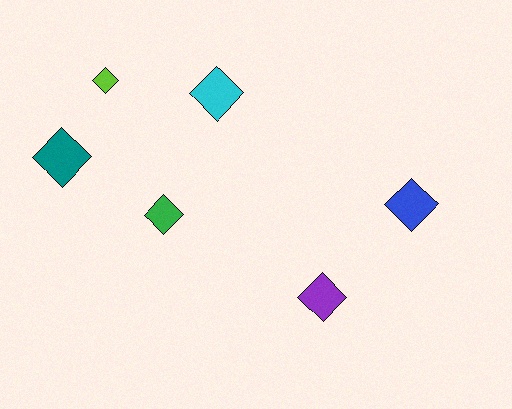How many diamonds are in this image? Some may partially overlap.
There are 6 diamonds.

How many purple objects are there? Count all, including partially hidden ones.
There is 1 purple object.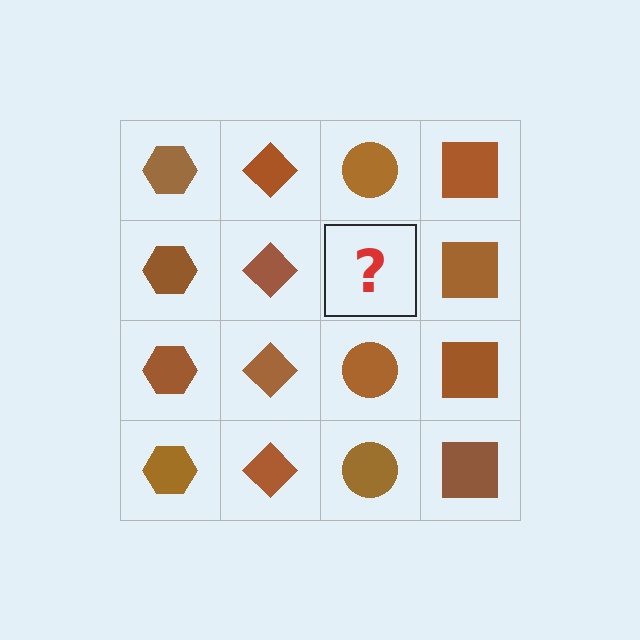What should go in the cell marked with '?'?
The missing cell should contain a brown circle.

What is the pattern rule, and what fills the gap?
The rule is that each column has a consistent shape. The gap should be filled with a brown circle.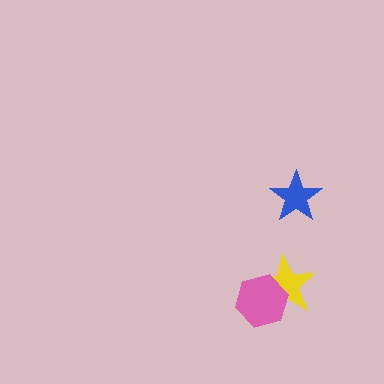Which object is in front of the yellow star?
The pink hexagon is in front of the yellow star.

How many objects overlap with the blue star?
0 objects overlap with the blue star.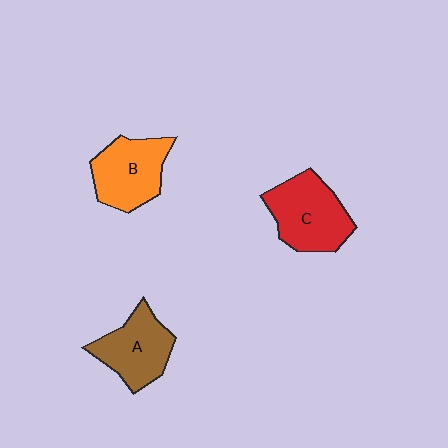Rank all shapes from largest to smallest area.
From largest to smallest: C (red), B (orange), A (brown).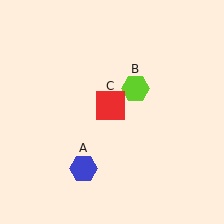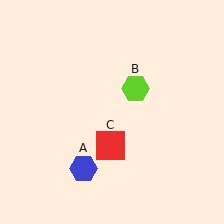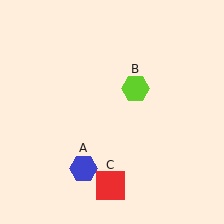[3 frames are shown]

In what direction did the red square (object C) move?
The red square (object C) moved down.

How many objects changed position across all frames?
1 object changed position: red square (object C).